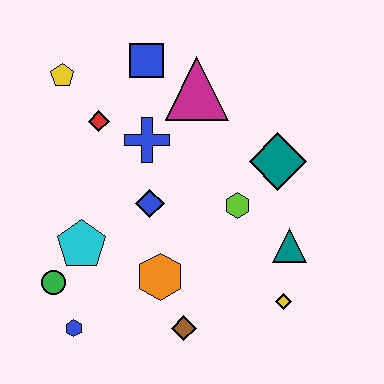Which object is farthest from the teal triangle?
The yellow pentagon is farthest from the teal triangle.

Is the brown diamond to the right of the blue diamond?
Yes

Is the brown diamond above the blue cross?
No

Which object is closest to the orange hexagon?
The brown diamond is closest to the orange hexagon.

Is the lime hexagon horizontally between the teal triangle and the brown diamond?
Yes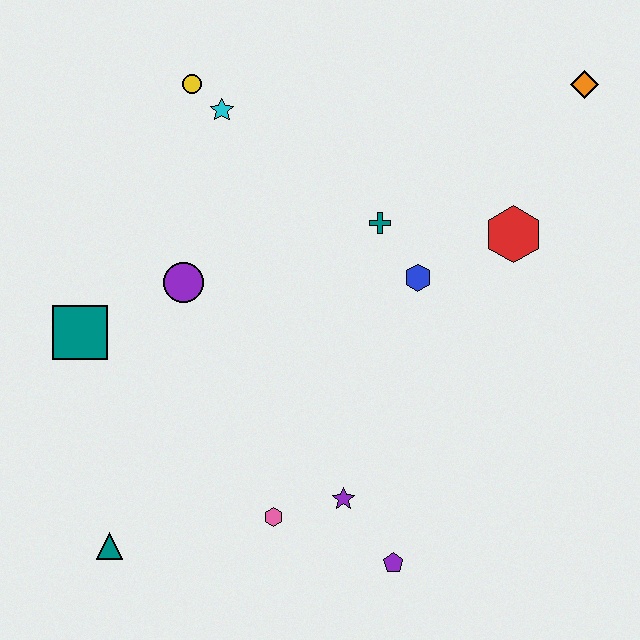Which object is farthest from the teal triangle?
The orange diamond is farthest from the teal triangle.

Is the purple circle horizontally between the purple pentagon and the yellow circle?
No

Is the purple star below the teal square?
Yes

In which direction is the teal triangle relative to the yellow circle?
The teal triangle is below the yellow circle.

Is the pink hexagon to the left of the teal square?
No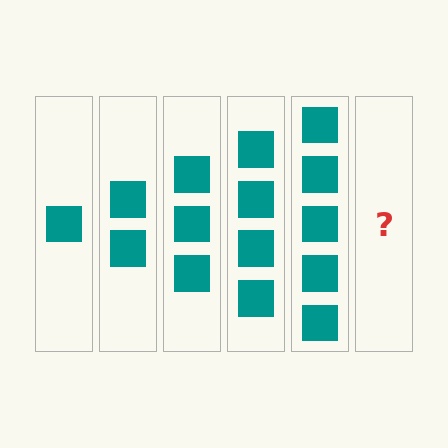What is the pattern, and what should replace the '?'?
The pattern is that each step adds one more square. The '?' should be 6 squares.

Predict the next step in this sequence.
The next step is 6 squares.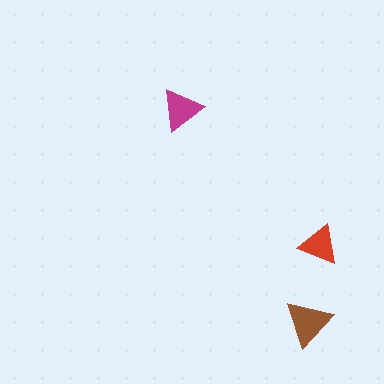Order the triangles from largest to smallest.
the brown one, the magenta one, the red one.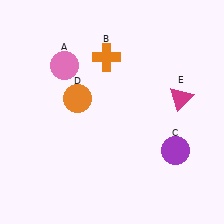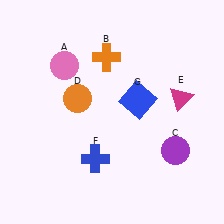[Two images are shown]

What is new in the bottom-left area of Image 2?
A blue cross (F) was added in the bottom-left area of Image 2.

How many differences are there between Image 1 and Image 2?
There are 2 differences between the two images.